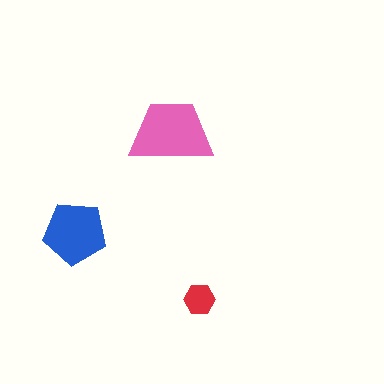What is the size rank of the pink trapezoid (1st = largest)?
1st.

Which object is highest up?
The pink trapezoid is topmost.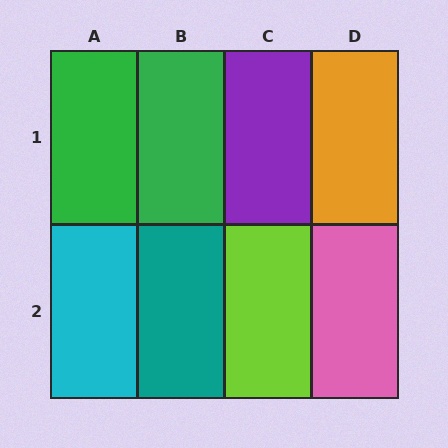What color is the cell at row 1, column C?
Purple.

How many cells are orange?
1 cell is orange.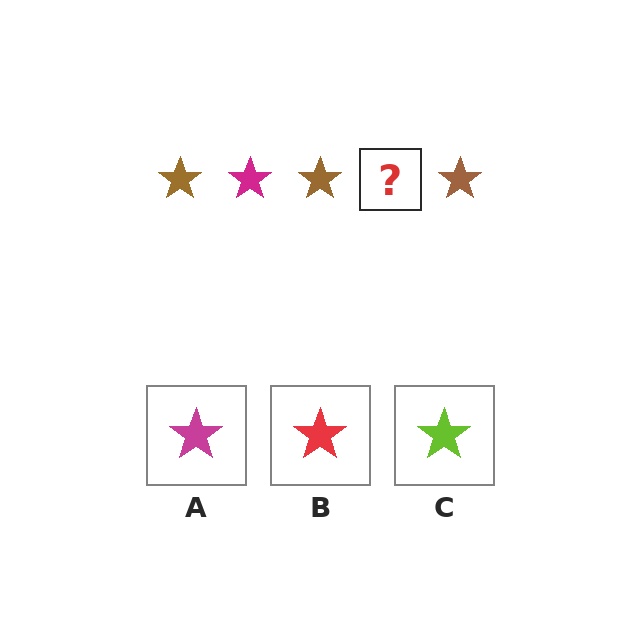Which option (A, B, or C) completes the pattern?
A.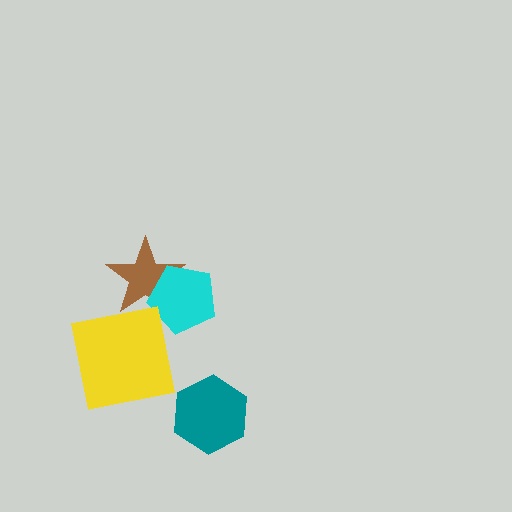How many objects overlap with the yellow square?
0 objects overlap with the yellow square.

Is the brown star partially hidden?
Yes, it is partially covered by another shape.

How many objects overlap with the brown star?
1 object overlaps with the brown star.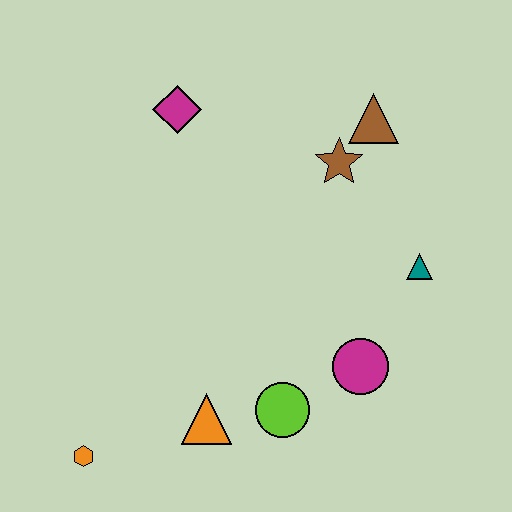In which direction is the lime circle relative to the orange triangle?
The lime circle is to the right of the orange triangle.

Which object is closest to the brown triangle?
The brown star is closest to the brown triangle.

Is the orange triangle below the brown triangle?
Yes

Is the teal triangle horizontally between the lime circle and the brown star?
No